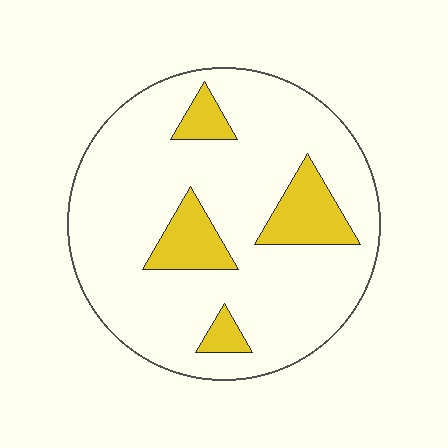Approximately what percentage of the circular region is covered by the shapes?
Approximately 15%.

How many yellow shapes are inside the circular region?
4.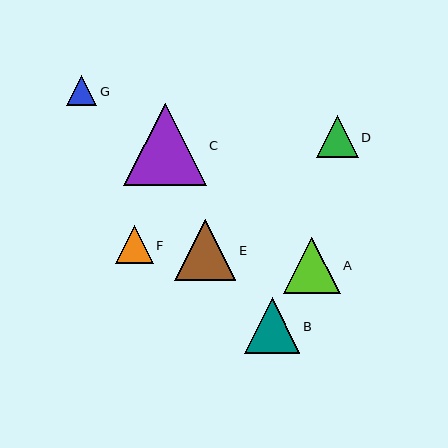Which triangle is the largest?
Triangle C is the largest with a size of approximately 82 pixels.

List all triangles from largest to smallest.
From largest to smallest: C, E, A, B, D, F, G.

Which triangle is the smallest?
Triangle G is the smallest with a size of approximately 30 pixels.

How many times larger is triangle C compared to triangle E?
Triangle C is approximately 1.4 times the size of triangle E.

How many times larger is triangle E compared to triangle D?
Triangle E is approximately 1.4 times the size of triangle D.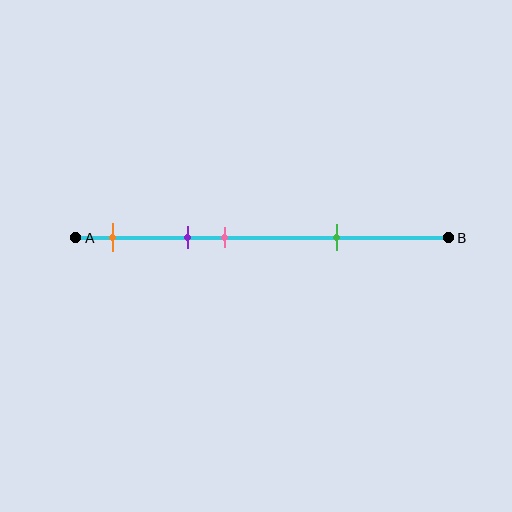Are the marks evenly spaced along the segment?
No, the marks are not evenly spaced.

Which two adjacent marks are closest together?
The purple and pink marks are the closest adjacent pair.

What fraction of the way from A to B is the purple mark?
The purple mark is approximately 30% (0.3) of the way from A to B.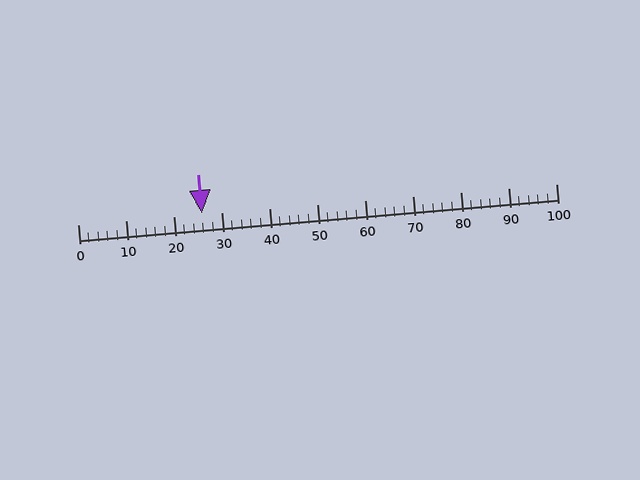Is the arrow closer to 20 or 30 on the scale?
The arrow is closer to 30.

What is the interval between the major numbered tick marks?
The major tick marks are spaced 10 units apart.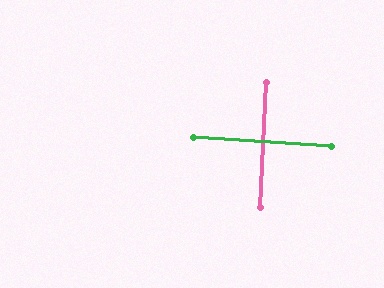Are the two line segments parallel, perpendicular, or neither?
Perpendicular — they meet at approximately 89°.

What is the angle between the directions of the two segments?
Approximately 89 degrees.